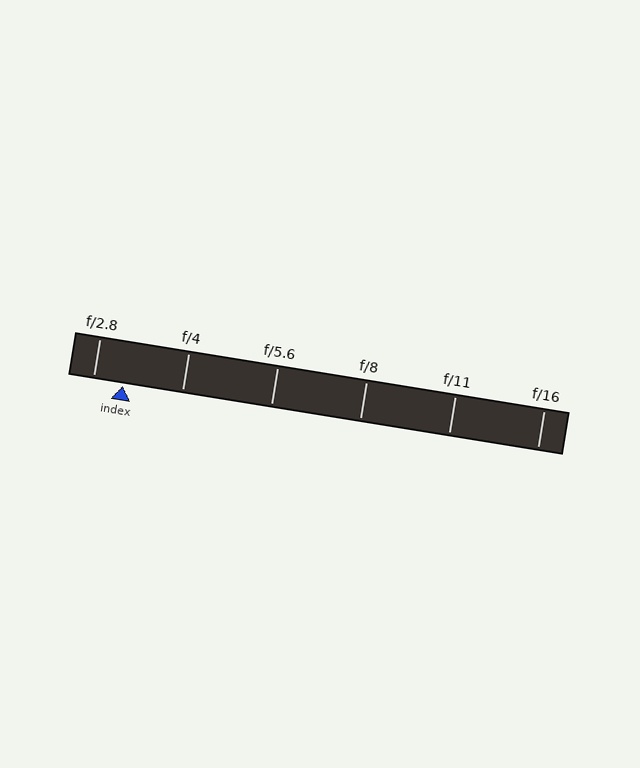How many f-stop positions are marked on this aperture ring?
There are 6 f-stop positions marked.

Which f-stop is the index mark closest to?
The index mark is closest to f/2.8.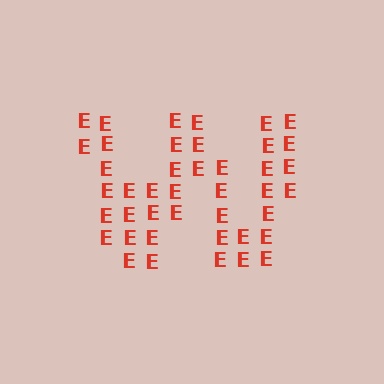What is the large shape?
The large shape is the letter W.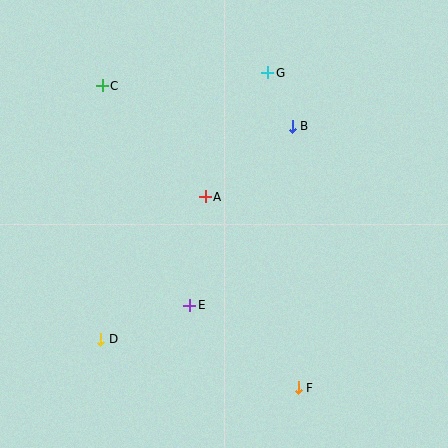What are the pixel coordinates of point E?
Point E is at (190, 305).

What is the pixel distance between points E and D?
The distance between E and D is 95 pixels.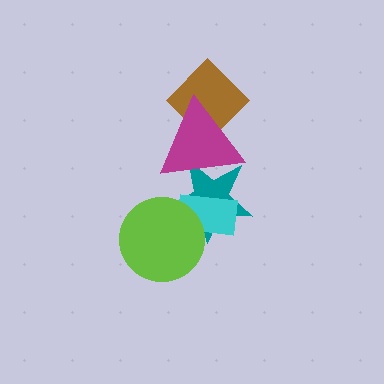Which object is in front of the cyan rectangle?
The lime circle is in front of the cyan rectangle.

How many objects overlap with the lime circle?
2 objects overlap with the lime circle.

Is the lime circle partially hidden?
No, no other shape covers it.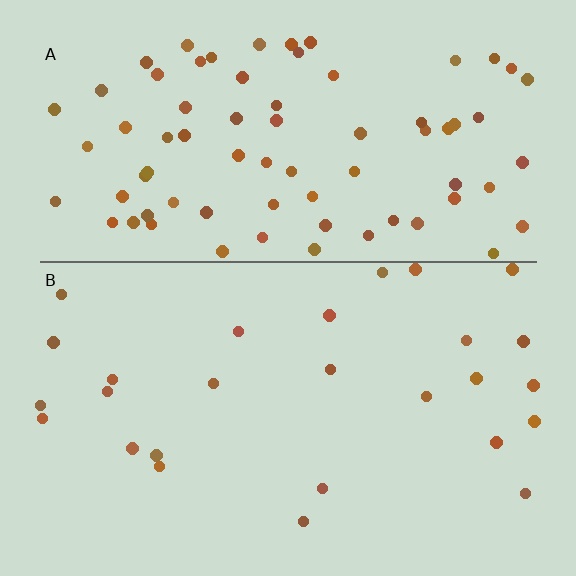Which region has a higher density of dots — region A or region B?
A (the top).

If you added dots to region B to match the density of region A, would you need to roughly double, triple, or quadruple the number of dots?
Approximately triple.